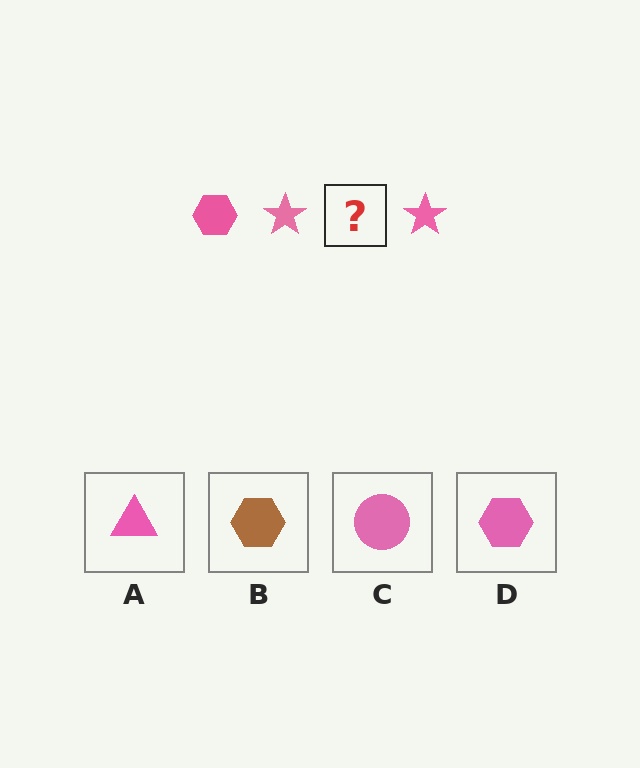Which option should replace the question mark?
Option D.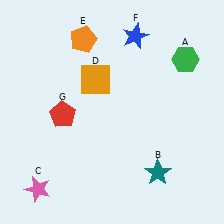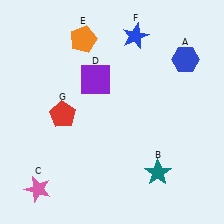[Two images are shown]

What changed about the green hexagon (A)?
In Image 1, A is green. In Image 2, it changed to blue.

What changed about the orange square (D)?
In Image 1, D is orange. In Image 2, it changed to purple.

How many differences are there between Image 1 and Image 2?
There are 2 differences between the two images.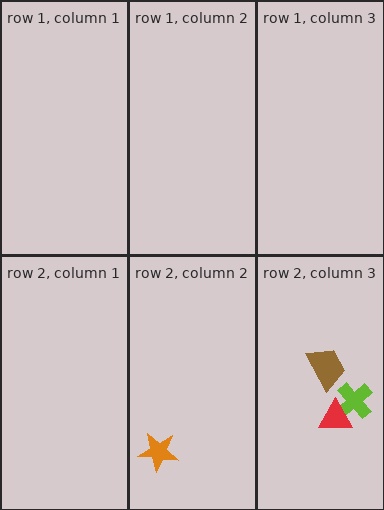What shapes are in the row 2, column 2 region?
The orange star.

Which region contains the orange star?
The row 2, column 2 region.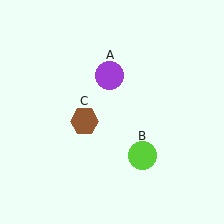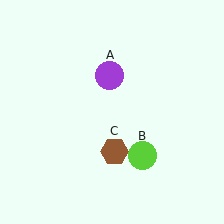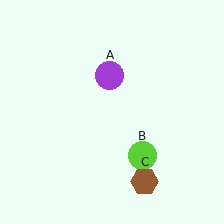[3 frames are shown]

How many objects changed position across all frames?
1 object changed position: brown hexagon (object C).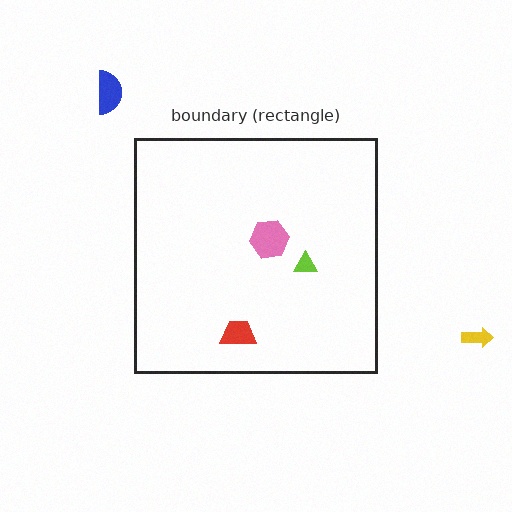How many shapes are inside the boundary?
3 inside, 2 outside.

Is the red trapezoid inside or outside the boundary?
Inside.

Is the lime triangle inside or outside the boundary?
Inside.